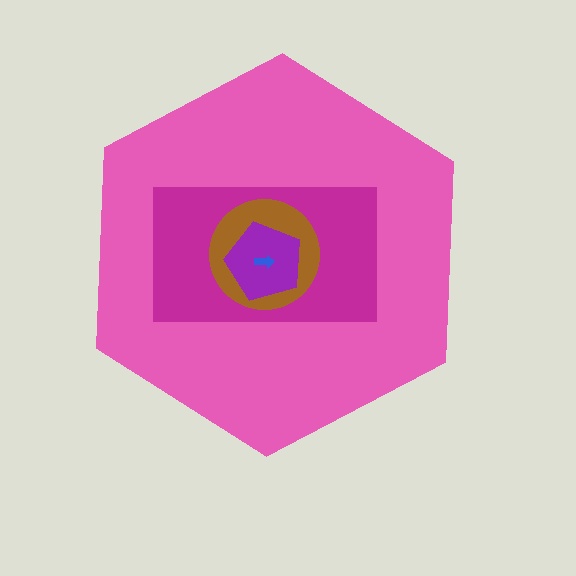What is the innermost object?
The blue arrow.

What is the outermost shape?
The pink hexagon.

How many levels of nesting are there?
5.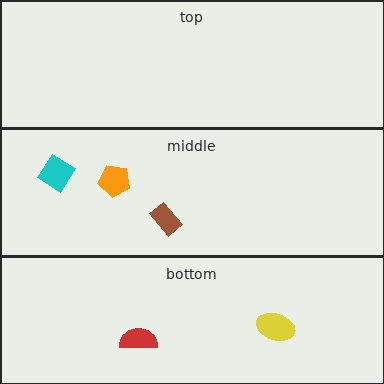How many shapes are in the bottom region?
2.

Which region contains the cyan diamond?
The middle region.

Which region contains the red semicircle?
The bottom region.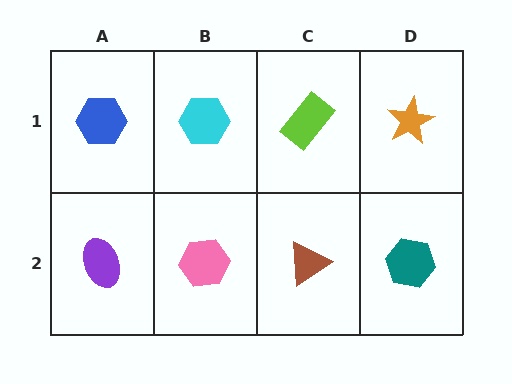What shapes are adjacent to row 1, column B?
A pink hexagon (row 2, column B), a blue hexagon (row 1, column A), a lime rectangle (row 1, column C).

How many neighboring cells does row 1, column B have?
3.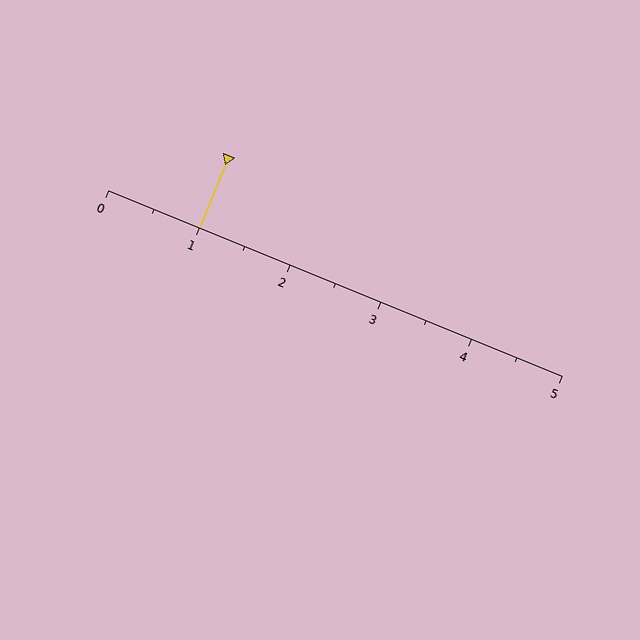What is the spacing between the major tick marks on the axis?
The major ticks are spaced 1 apart.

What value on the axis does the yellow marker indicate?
The marker indicates approximately 1.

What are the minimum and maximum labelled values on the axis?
The axis runs from 0 to 5.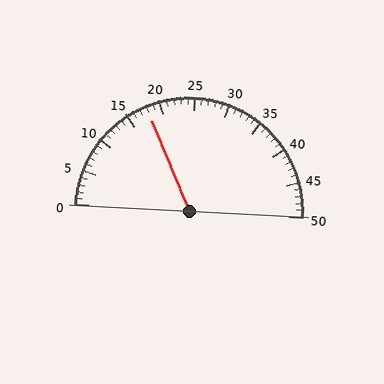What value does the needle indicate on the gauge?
The needle indicates approximately 18.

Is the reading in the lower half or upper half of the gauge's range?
The reading is in the lower half of the range (0 to 50).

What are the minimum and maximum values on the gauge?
The gauge ranges from 0 to 50.